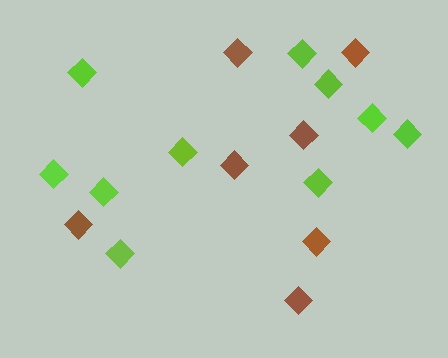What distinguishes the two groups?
There are 2 groups: one group of lime diamonds (10) and one group of brown diamonds (7).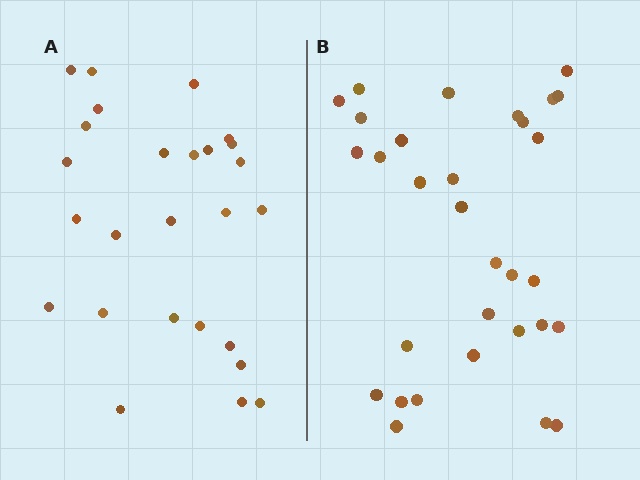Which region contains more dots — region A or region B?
Region B (the right region) has more dots.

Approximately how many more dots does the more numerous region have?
Region B has about 5 more dots than region A.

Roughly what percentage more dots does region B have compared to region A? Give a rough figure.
About 20% more.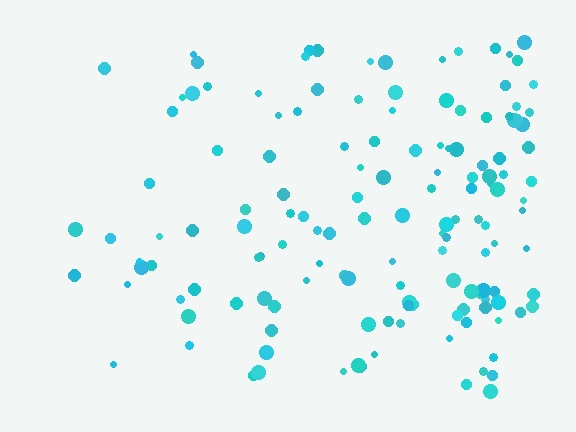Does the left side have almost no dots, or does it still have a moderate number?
Still a moderate number, just noticeably fewer than the right.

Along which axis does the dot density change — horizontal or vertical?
Horizontal.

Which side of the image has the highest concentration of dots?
The right.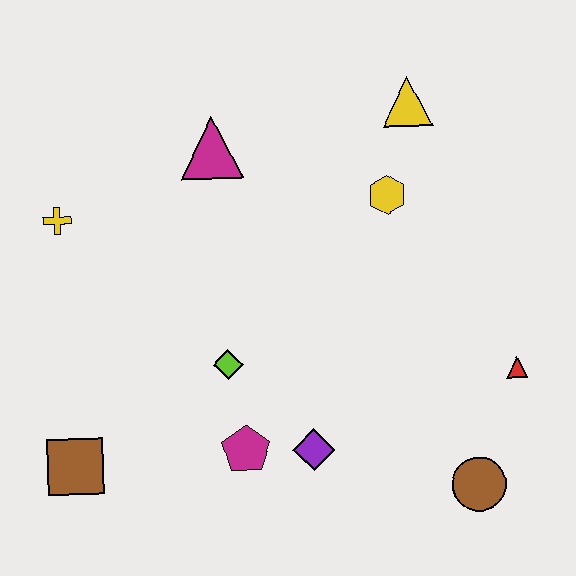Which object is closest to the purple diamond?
The magenta pentagon is closest to the purple diamond.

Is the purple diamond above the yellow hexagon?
No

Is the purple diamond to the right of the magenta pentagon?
Yes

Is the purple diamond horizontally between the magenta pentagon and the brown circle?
Yes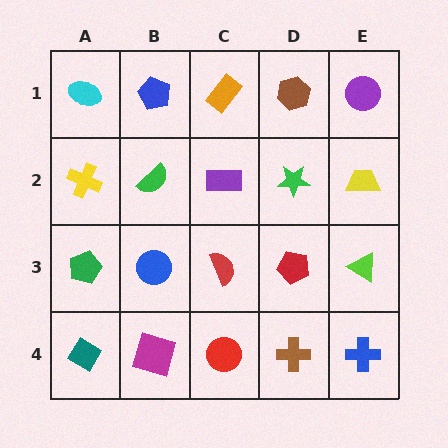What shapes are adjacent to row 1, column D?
A green star (row 2, column D), an orange rectangle (row 1, column C), a purple circle (row 1, column E).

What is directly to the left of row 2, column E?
A green star.